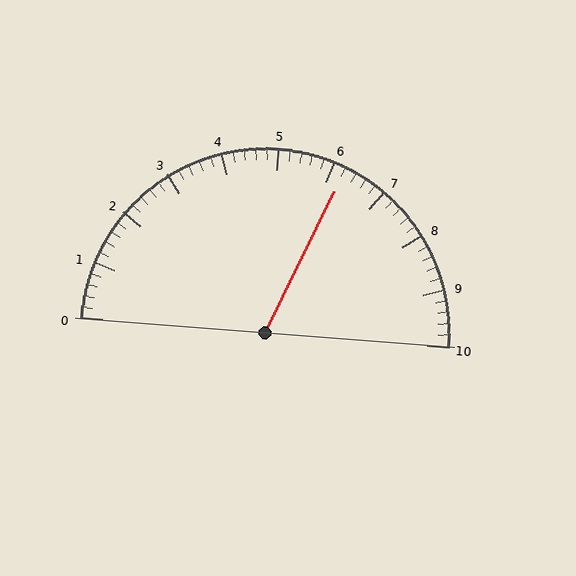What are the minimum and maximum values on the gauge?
The gauge ranges from 0 to 10.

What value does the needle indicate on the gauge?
The needle indicates approximately 6.2.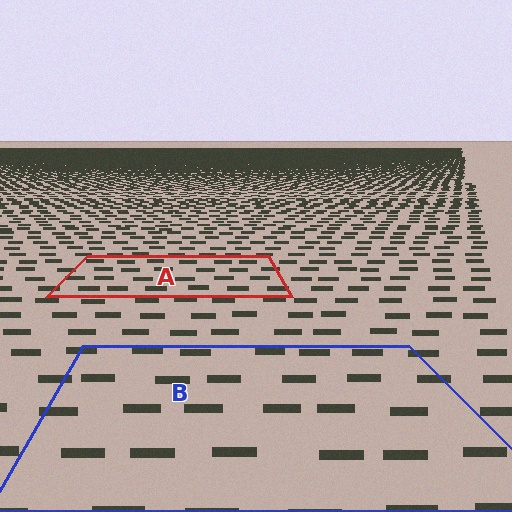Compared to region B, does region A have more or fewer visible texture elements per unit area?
Region A has more texture elements per unit area — they are packed more densely because it is farther away.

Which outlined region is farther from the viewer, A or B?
Region A is farther from the viewer — the texture elements inside it appear smaller and more densely packed.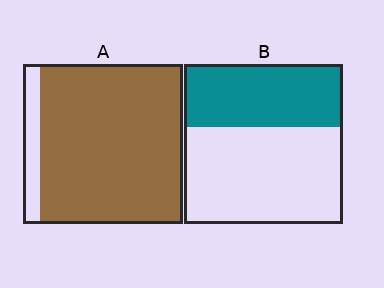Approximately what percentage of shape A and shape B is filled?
A is approximately 90% and B is approximately 40%.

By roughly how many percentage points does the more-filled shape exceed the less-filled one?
By roughly 50 percentage points (A over B).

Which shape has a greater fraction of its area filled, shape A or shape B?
Shape A.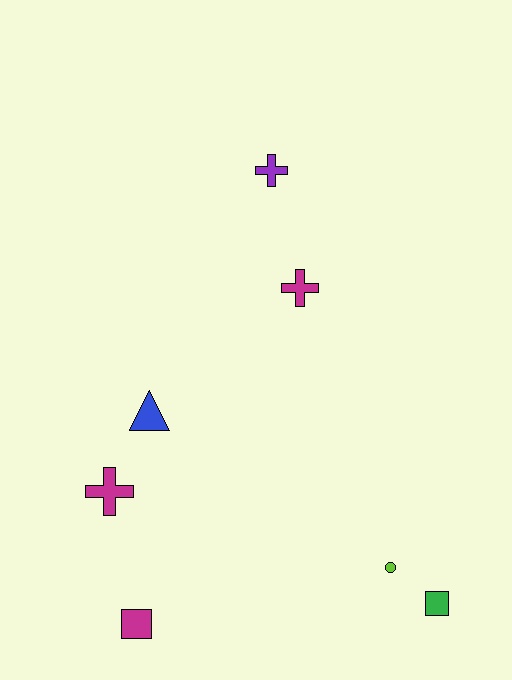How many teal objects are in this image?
There are no teal objects.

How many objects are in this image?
There are 7 objects.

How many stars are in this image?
There are no stars.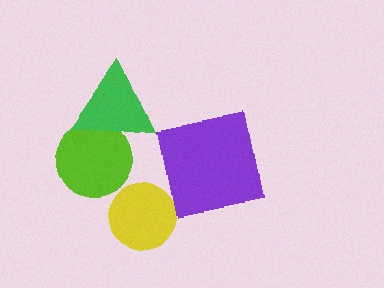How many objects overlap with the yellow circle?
0 objects overlap with the yellow circle.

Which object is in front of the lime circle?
The green triangle is in front of the lime circle.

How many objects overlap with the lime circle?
1 object overlaps with the lime circle.